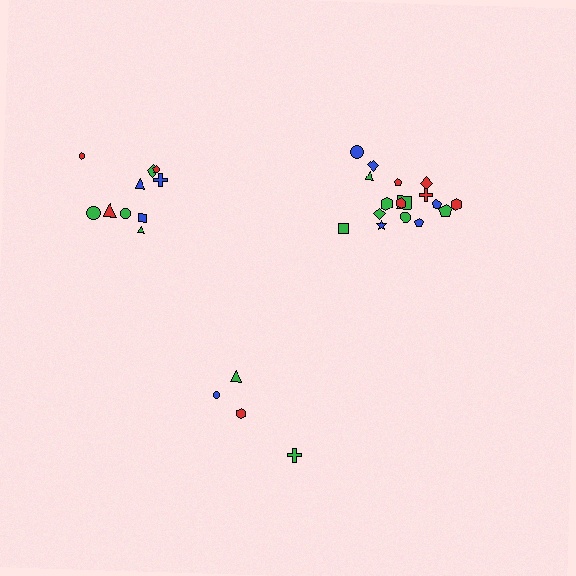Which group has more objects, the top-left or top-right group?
The top-right group.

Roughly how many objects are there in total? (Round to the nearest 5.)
Roughly 30 objects in total.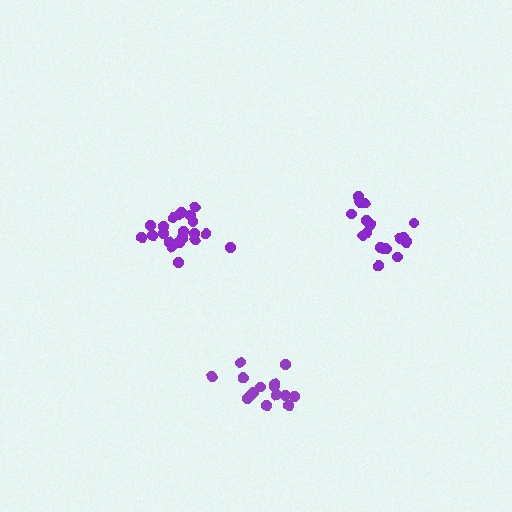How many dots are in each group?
Group 1: 18 dots, Group 2: 15 dots, Group 3: 21 dots (54 total).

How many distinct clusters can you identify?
There are 3 distinct clusters.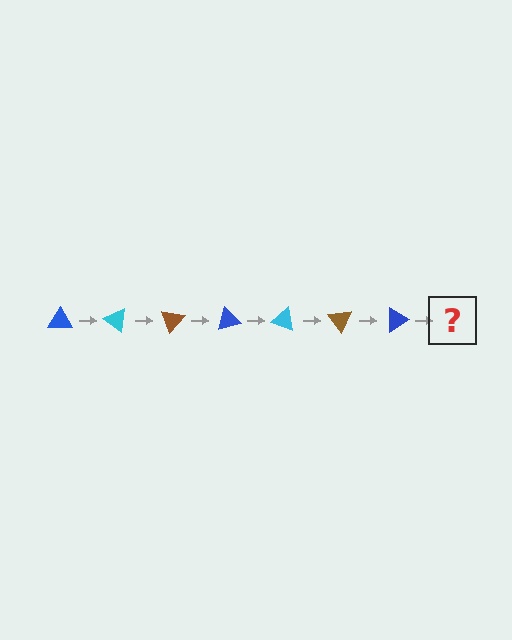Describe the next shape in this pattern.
It should be a cyan triangle, rotated 245 degrees from the start.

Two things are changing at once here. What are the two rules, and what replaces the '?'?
The two rules are that it rotates 35 degrees each step and the color cycles through blue, cyan, and brown. The '?' should be a cyan triangle, rotated 245 degrees from the start.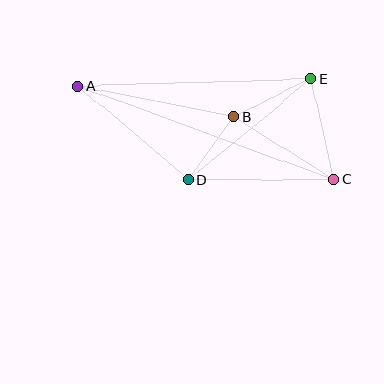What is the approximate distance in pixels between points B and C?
The distance between B and C is approximately 119 pixels.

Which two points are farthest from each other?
Points A and C are farthest from each other.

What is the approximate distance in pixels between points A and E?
The distance between A and E is approximately 233 pixels.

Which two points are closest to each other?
Points B and D are closest to each other.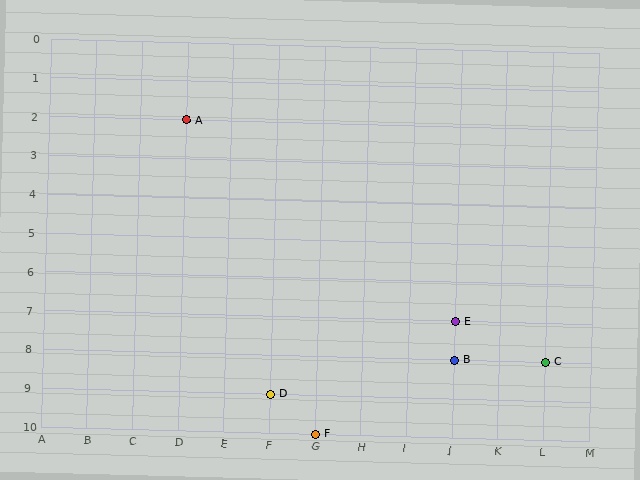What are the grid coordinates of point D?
Point D is at grid coordinates (F, 9).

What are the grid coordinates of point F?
Point F is at grid coordinates (G, 10).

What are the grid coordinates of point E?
Point E is at grid coordinates (J, 7).